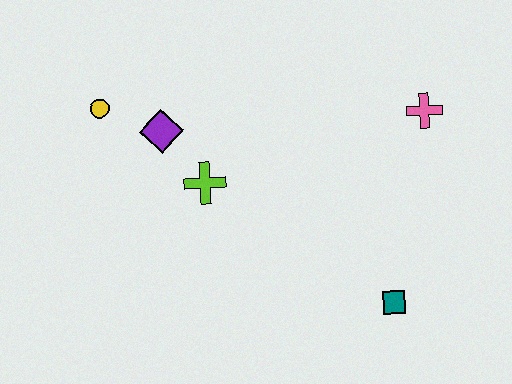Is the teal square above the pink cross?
No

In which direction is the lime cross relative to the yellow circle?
The lime cross is to the right of the yellow circle.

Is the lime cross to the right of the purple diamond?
Yes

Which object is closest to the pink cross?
The teal square is closest to the pink cross.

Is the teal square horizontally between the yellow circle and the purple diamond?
No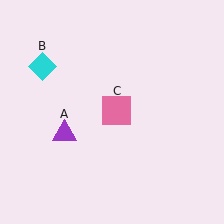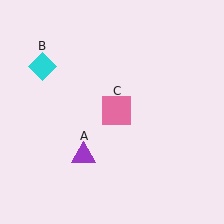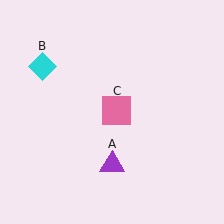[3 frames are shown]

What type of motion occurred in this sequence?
The purple triangle (object A) rotated counterclockwise around the center of the scene.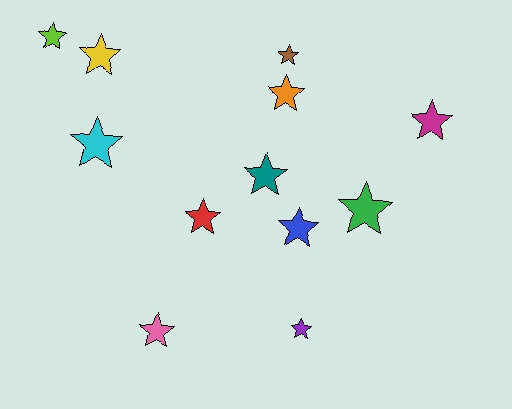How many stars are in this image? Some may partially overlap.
There are 12 stars.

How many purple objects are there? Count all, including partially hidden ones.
There is 1 purple object.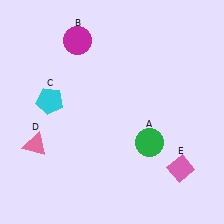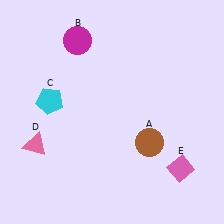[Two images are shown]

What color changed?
The circle (A) changed from green in Image 1 to brown in Image 2.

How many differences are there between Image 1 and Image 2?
There is 1 difference between the two images.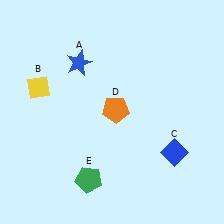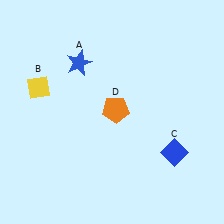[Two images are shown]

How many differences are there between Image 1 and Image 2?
There is 1 difference between the two images.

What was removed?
The green pentagon (E) was removed in Image 2.